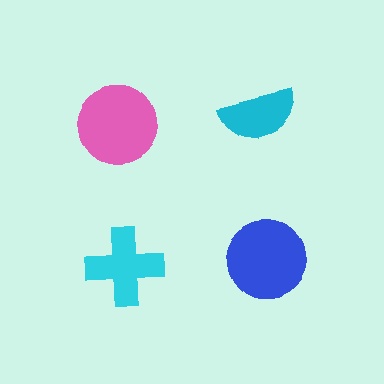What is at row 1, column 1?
A pink circle.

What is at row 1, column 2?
A cyan semicircle.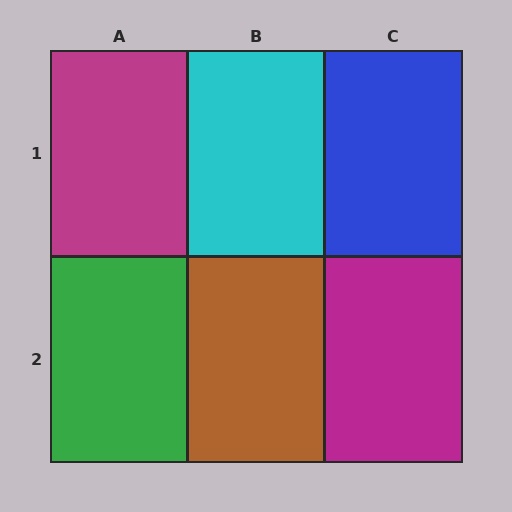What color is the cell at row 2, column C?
Magenta.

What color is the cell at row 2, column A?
Green.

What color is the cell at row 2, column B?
Brown.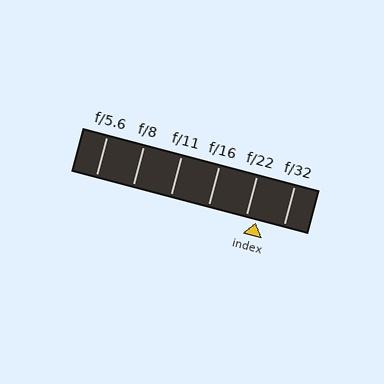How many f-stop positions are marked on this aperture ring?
There are 6 f-stop positions marked.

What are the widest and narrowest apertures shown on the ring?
The widest aperture shown is f/5.6 and the narrowest is f/32.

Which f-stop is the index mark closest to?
The index mark is closest to f/22.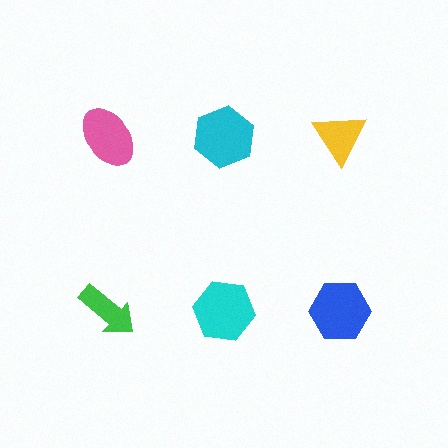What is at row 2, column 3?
A blue hexagon.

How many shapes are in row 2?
3 shapes.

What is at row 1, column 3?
A yellow triangle.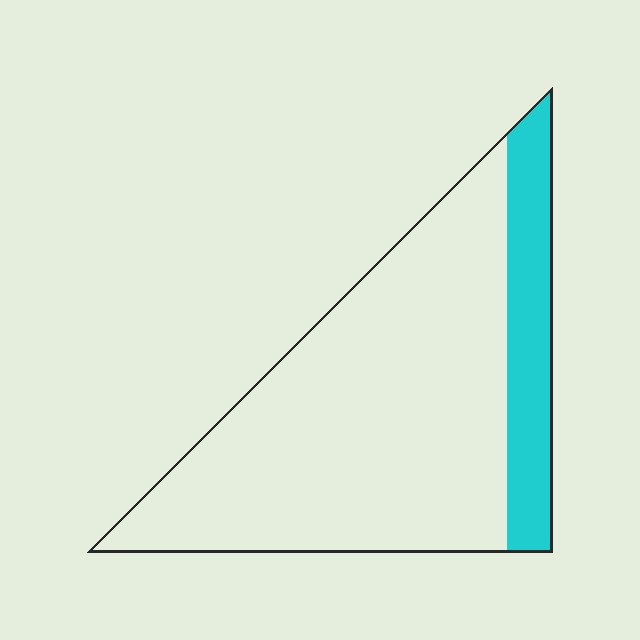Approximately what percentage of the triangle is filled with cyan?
Approximately 20%.